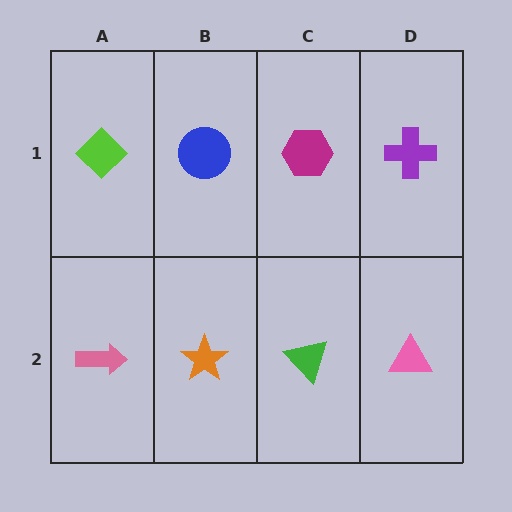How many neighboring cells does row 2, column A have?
2.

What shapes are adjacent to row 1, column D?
A pink triangle (row 2, column D), a magenta hexagon (row 1, column C).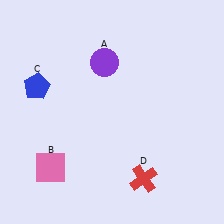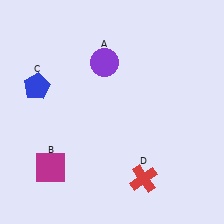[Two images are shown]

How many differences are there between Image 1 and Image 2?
There is 1 difference between the two images.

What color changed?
The square (B) changed from pink in Image 1 to magenta in Image 2.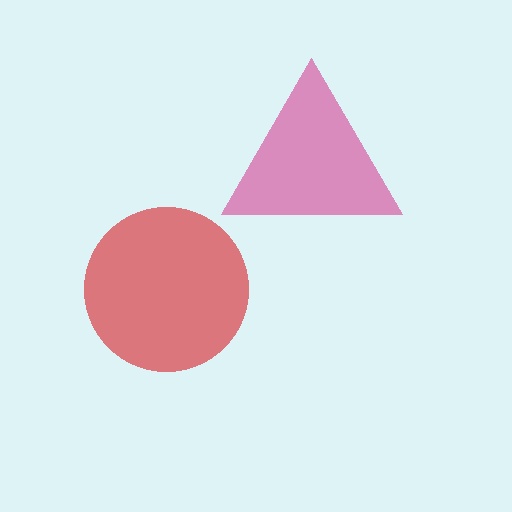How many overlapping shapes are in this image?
There are 2 overlapping shapes in the image.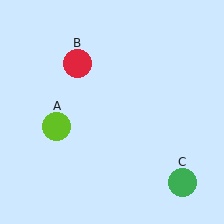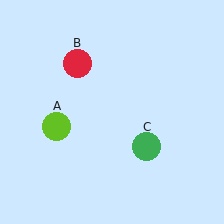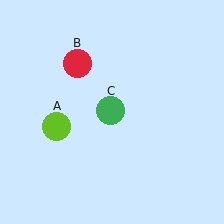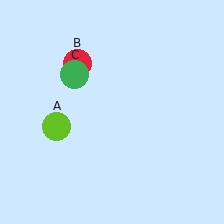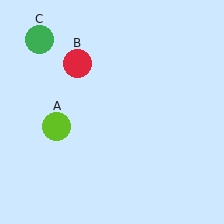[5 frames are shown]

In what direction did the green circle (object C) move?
The green circle (object C) moved up and to the left.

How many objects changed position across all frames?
1 object changed position: green circle (object C).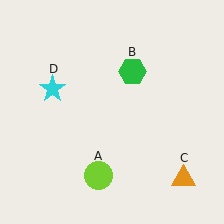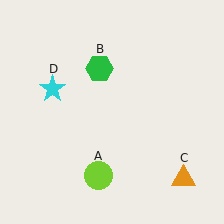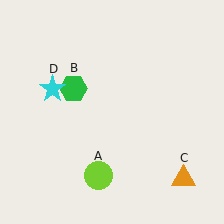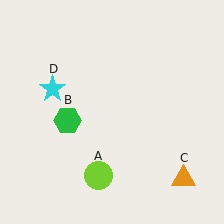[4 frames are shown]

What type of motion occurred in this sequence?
The green hexagon (object B) rotated counterclockwise around the center of the scene.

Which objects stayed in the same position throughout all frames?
Lime circle (object A) and orange triangle (object C) and cyan star (object D) remained stationary.